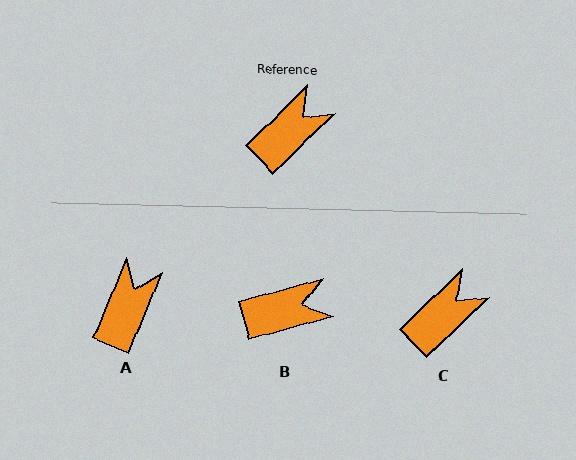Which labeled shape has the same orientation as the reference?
C.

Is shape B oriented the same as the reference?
No, it is off by about 29 degrees.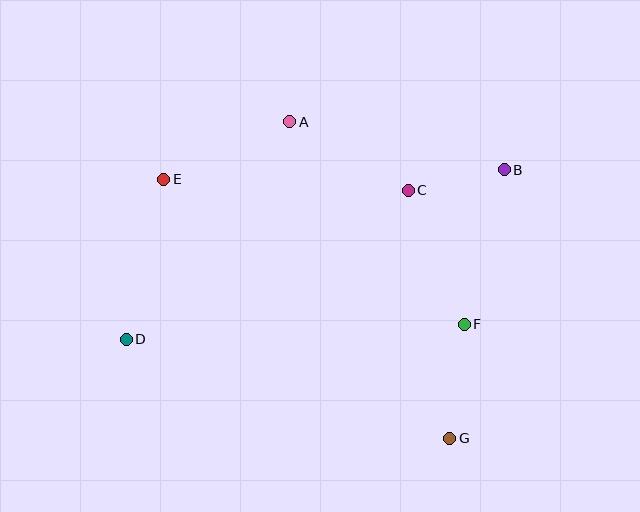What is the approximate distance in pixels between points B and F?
The distance between B and F is approximately 160 pixels.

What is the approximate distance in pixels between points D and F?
The distance between D and F is approximately 338 pixels.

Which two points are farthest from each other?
Points B and D are farthest from each other.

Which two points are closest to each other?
Points B and C are closest to each other.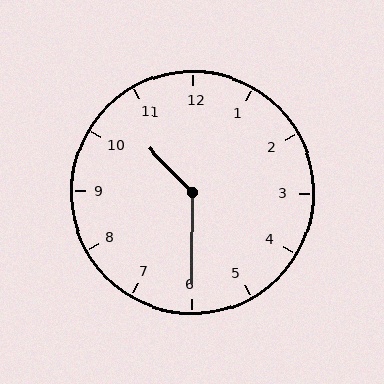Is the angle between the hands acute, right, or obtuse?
It is obtuse.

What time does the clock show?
10:30.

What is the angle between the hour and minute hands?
Approximately 135 degrees.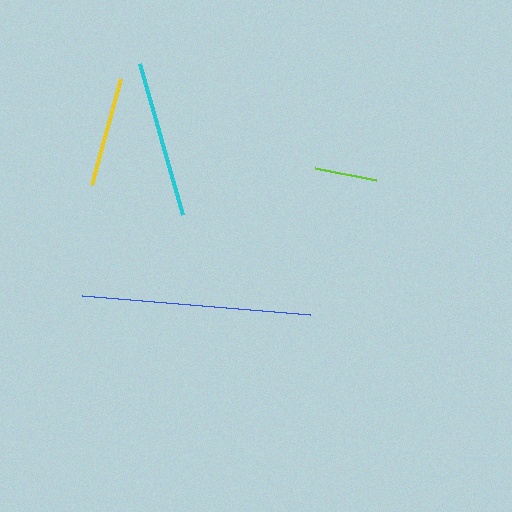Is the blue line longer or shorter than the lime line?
The blue line is longer than the lime line.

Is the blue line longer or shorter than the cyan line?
The blue line is longer than the cyan line.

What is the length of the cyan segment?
The cyan segment is approximately 157 pixels long.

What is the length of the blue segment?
The blue segment is approximately 229 pixels long.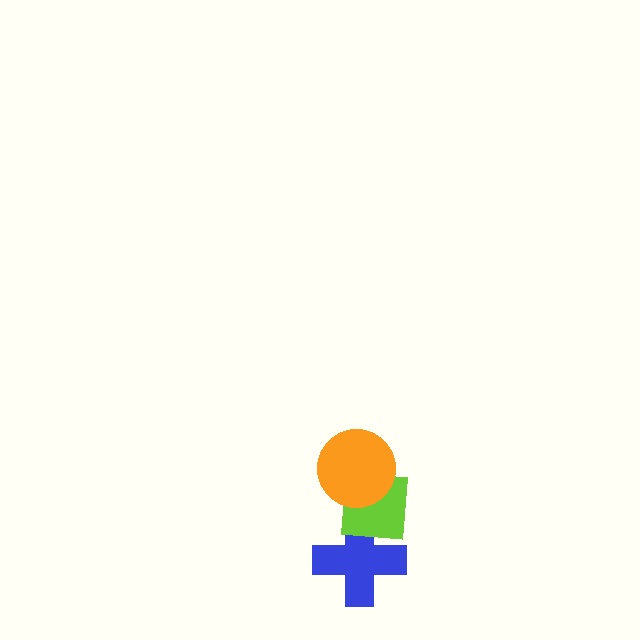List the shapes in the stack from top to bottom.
From top to bottom: the orange circle, the lime square, the blue cross.